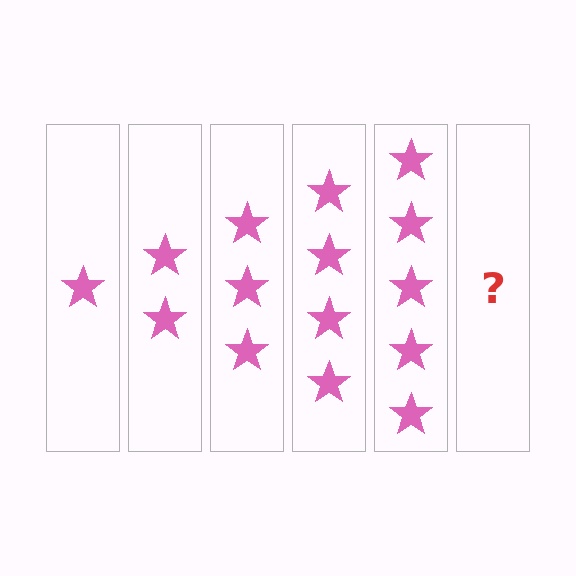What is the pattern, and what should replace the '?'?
The pattern is that each step adds one more star. The '?' should be 6 stars.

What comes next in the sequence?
The next element should be 6 stars.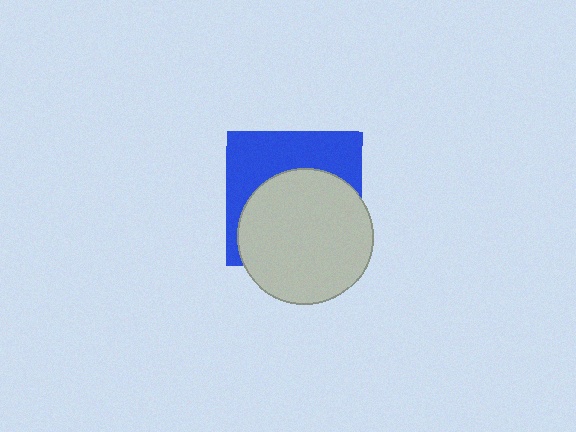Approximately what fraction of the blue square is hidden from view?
Roughly 58% of the blue square is hidden behind the light gray circle.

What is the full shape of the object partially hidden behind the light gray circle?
The partially hidden object is a blue square.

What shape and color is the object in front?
The object in front is a light gray circle.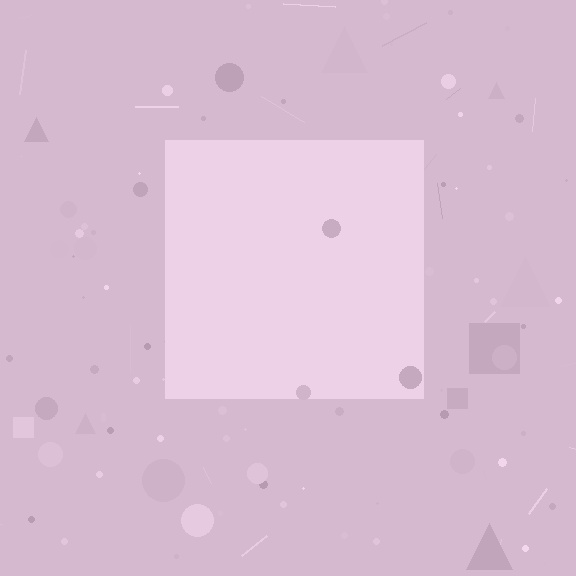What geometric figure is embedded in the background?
A square is embedded in the background.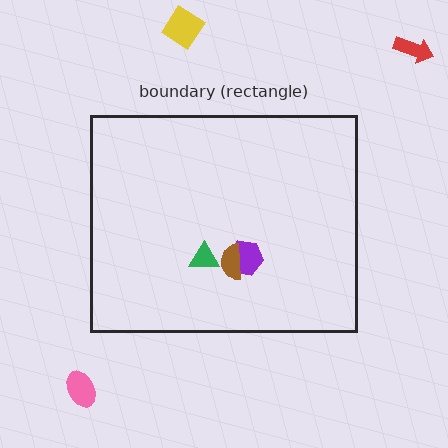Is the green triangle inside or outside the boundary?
Inside.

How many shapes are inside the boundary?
3 inside, 3 outside.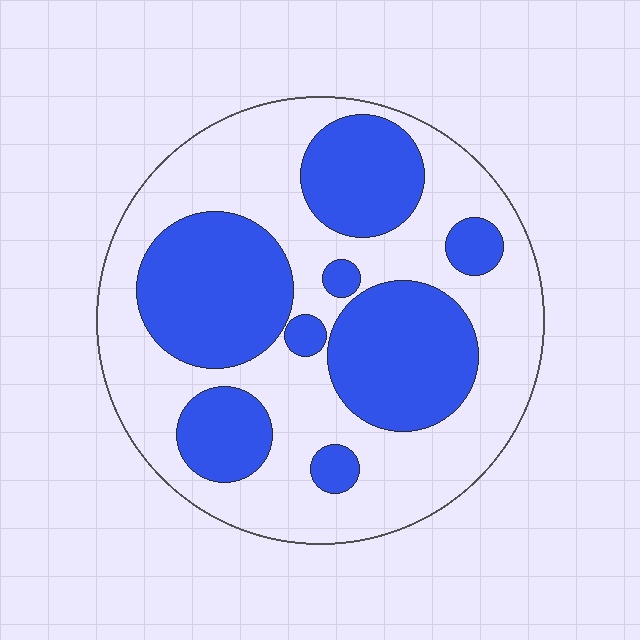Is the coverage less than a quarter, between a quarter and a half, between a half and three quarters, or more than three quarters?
Between a quarter and a half.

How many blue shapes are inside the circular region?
8.